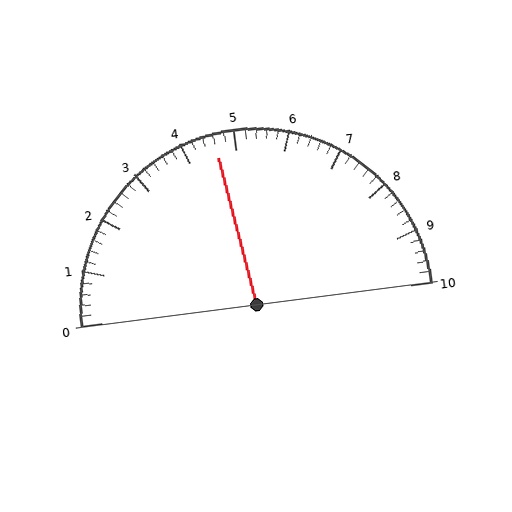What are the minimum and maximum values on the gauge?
The gauge ranges from 0 to 10.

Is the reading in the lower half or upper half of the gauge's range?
The reading is in the lower half of the range (0 to 10).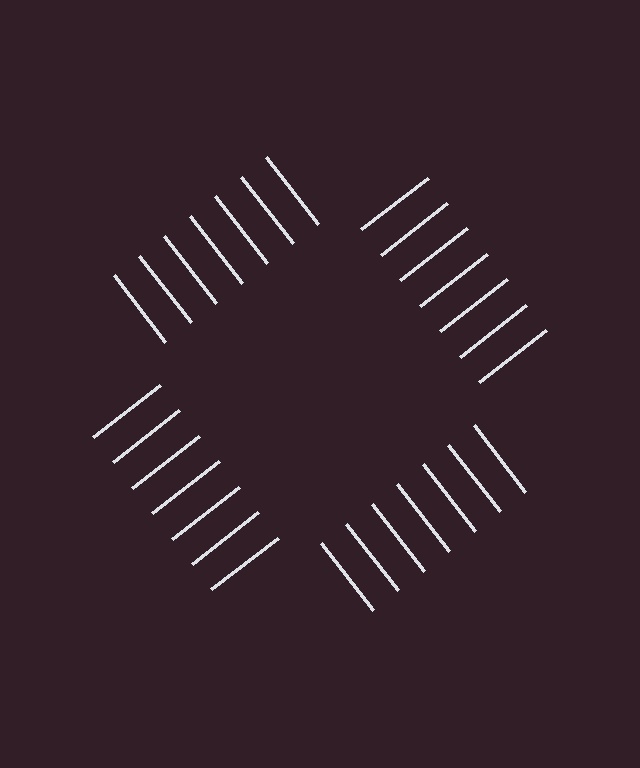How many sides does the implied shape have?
4 sides — the line-ends trace a square.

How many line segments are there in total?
28 — 7 along each of the 4 edges.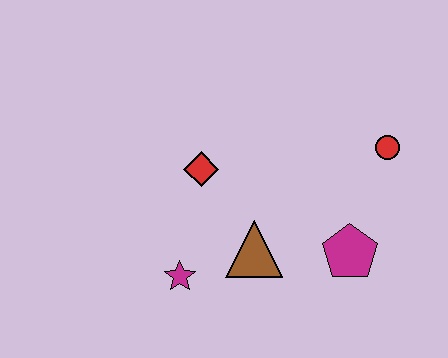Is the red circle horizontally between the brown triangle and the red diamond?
No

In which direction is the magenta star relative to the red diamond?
The magenta star is below the red diamond.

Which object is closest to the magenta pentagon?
The brown triangle is closest to the magenta pentagon.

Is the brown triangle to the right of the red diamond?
Yes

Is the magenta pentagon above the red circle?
No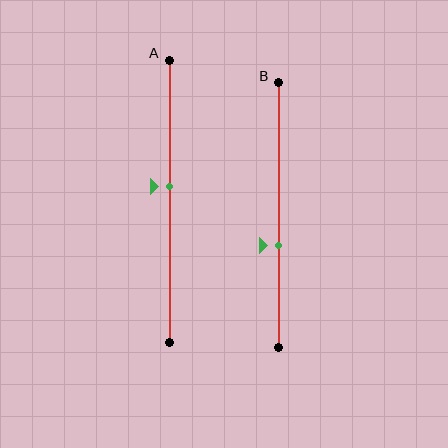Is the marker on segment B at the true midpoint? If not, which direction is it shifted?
No, the marker on segment B is shifted downward by about 11% of the segment length.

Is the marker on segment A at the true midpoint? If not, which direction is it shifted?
No, the marker on segment A is shifted upward by about 5% of the segment length.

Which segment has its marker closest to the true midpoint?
Segment A has its marker closest to the true midpoint.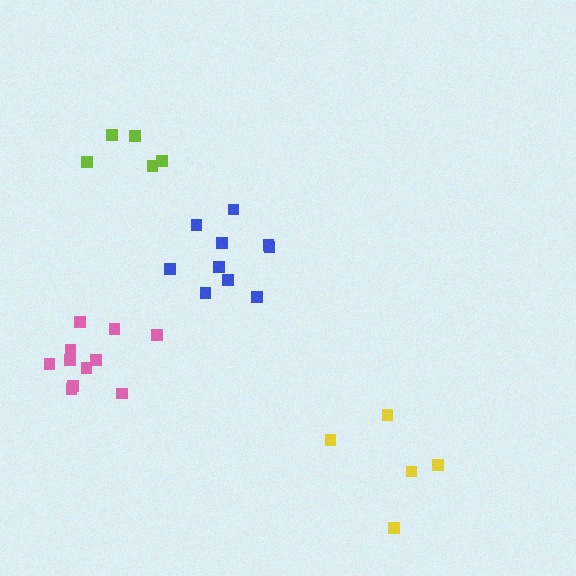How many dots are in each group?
Group 1: 5 dots, Group 2: 11 dots, Group 3: 5 dots, Group 4: 10 dots (31 total).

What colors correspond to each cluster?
The clusters are colored: yellow, pink, lime, blue.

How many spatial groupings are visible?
There are 4 spatial groupings.